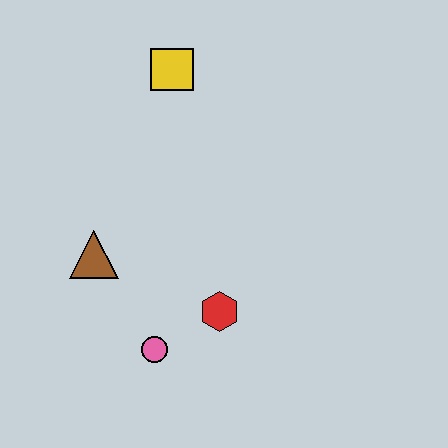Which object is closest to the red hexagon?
The pink circle is closest to the red hexagon.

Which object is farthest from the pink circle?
The yellow square is farthest from the pink circle.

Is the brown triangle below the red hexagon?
No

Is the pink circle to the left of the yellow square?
Yes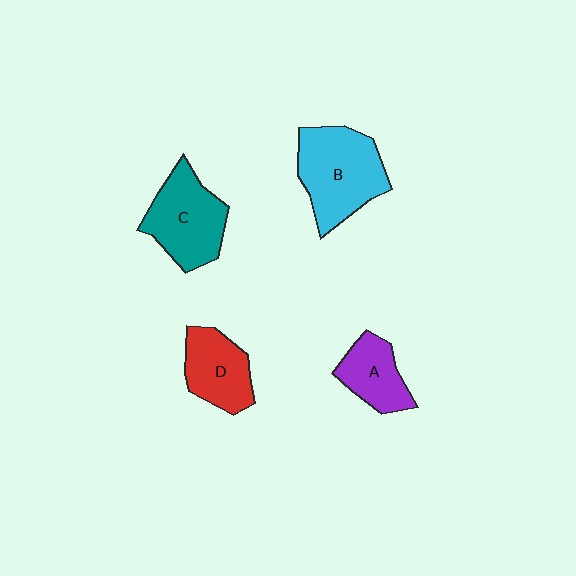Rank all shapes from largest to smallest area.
From largest to smallest: B (cyan), C (teal), D (red), A (purple).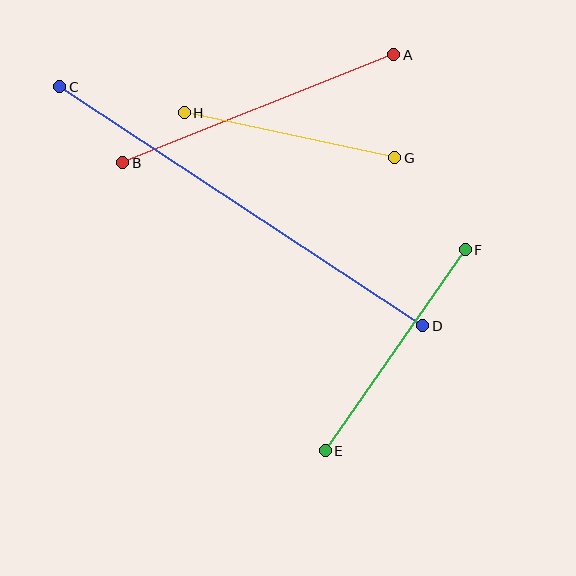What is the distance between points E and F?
The distance is approximately 245 pixels.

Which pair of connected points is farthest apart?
Points C and D are farthest apart.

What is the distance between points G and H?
The distance is approximately 215 pixels.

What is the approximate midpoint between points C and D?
The midpoint is at approximately (241, 206) pixels.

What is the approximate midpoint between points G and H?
The midpoint is at approximately (289, 135) pixels.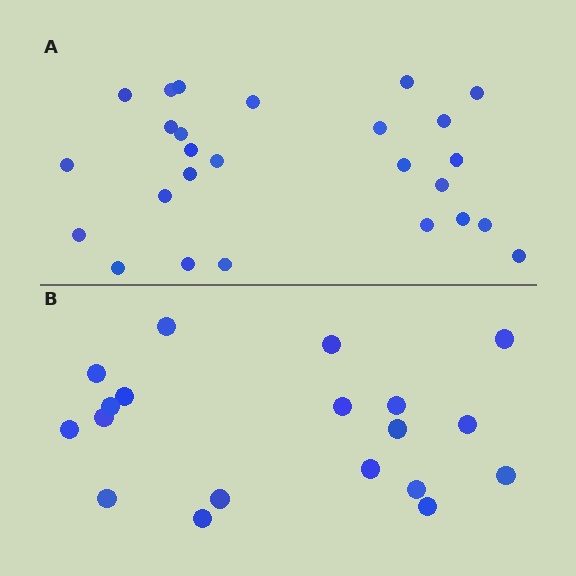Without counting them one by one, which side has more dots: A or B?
Region A (the top region) has more dots.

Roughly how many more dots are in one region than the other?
Region A has roughly 8 or so more dots than region B.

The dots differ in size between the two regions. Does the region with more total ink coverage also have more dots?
No. Region B has more total ink coverage because its dots are larger, but region A actually contains more individual dots. Total area can be misleading — the number of items is what matters here.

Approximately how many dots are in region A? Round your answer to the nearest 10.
About 30 dots. (The exact count is 26, which rounds to 30.)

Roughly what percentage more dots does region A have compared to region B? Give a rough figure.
About 35% more.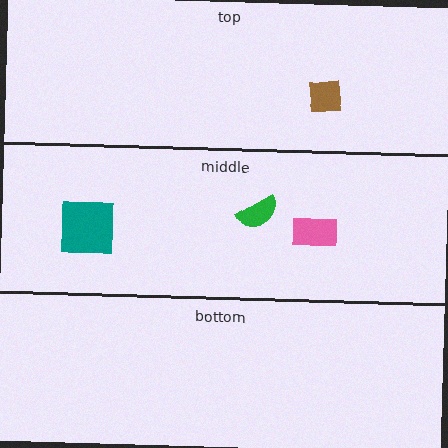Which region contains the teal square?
The middle region.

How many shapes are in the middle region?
3.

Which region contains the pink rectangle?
The middle region.